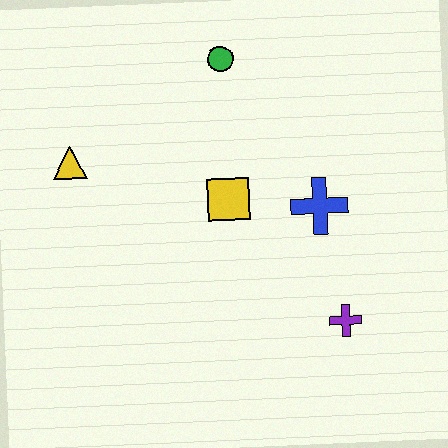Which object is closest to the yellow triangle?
The yellow square is closest to the yellow triangle.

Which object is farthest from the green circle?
The purple cross is farthest from the green circle.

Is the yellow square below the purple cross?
No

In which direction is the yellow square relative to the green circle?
The yellow square is below the green circle.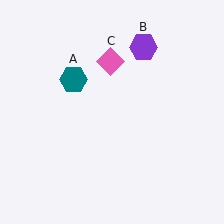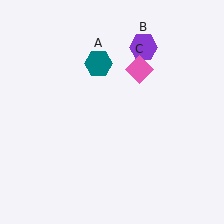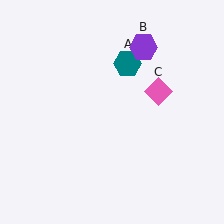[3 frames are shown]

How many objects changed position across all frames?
2 objects changed position: teal hexagon (object A), pink diamond (object C).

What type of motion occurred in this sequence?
The teal hexagon (object A), pink diamond (object C) rotated clockwise around the center of the scene.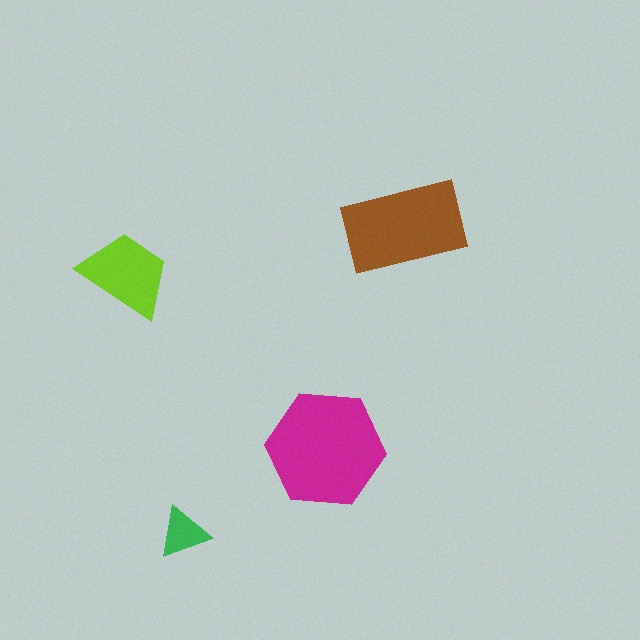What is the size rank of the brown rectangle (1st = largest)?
2nd.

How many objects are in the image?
There are 4 objects in the image.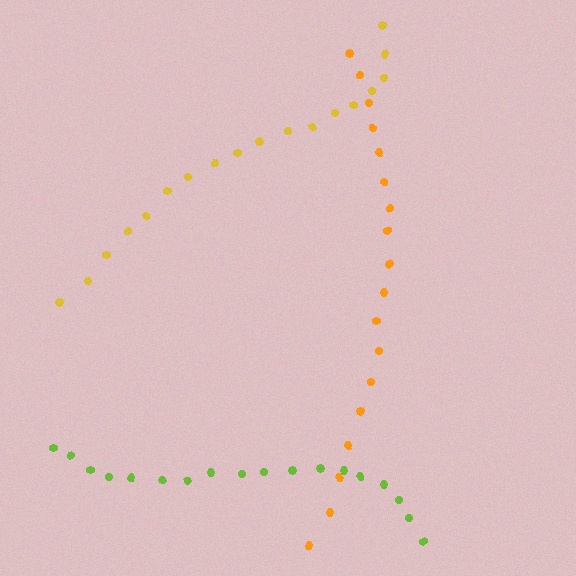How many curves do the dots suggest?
There are 3 distinct paths.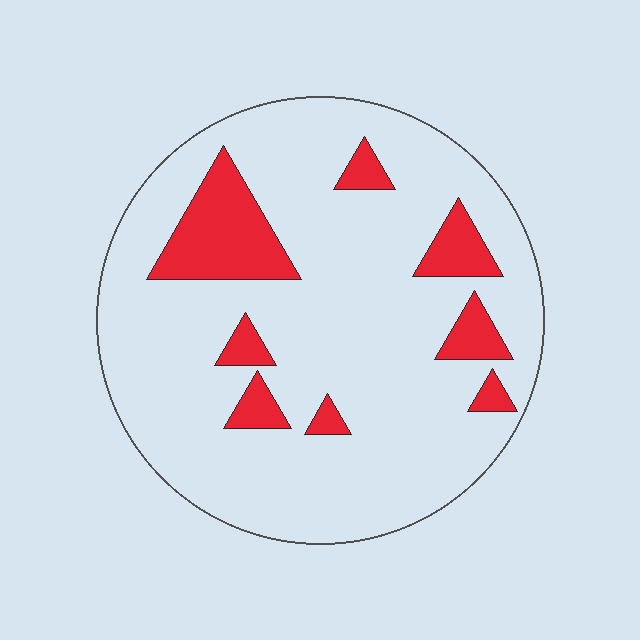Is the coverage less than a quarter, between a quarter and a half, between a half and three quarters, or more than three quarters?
Less than a quarter.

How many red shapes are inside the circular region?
8.